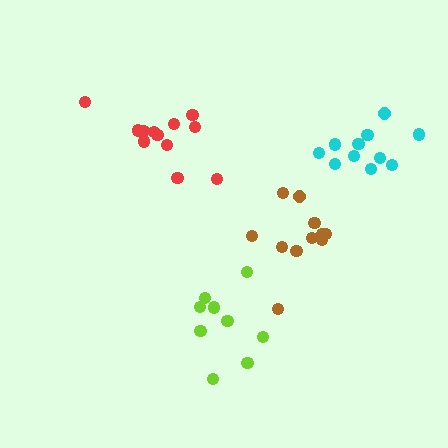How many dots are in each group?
Group 1: 11 dots, Group 2: 12 dots, Group 3: 11 dots, Group 4: 9 dots (43 total).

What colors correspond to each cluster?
The clusters are colored: cyan, red, brown, lime.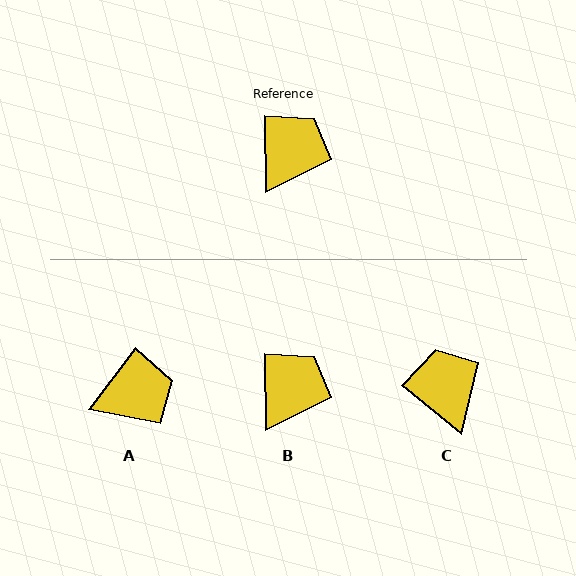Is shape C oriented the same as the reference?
No, it is off by about 51 degrees.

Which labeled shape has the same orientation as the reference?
B.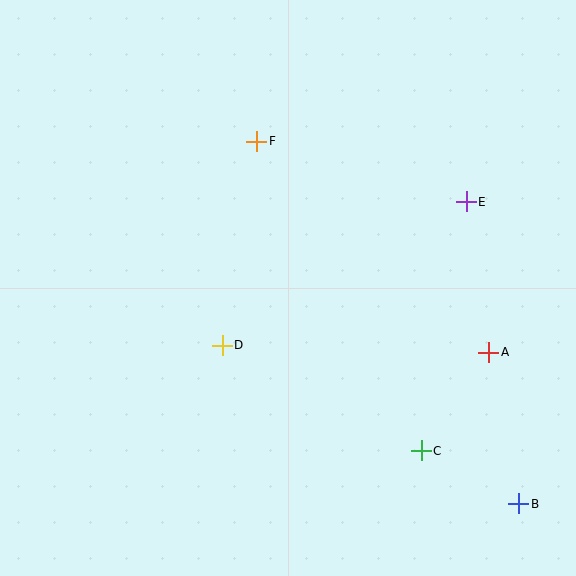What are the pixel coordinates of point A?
Point A is at (489, 352).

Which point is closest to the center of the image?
Point D at (222, 345) is closest to the center.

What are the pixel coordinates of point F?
Point F is at (256, 141).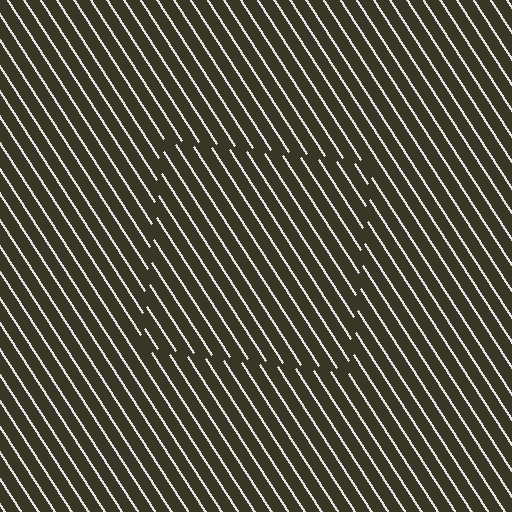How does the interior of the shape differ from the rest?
The interior of the shape contains the same grating, shifted by half a period — the contour is defined by the phase discontinuity where line-ends from the inner and outer gratings abut.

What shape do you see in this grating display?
An illusory square. The interior of the shape contains the same grating, shifted by half a period — the contour is defined by the phase discontinuity where line-ends from the inner and outer gratings abut.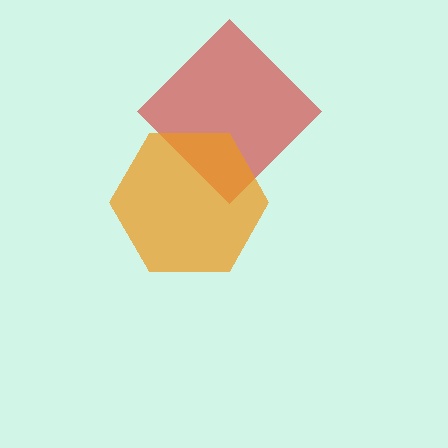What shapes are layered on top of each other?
The layered shapes are: a red diamond, an orange hexagon.